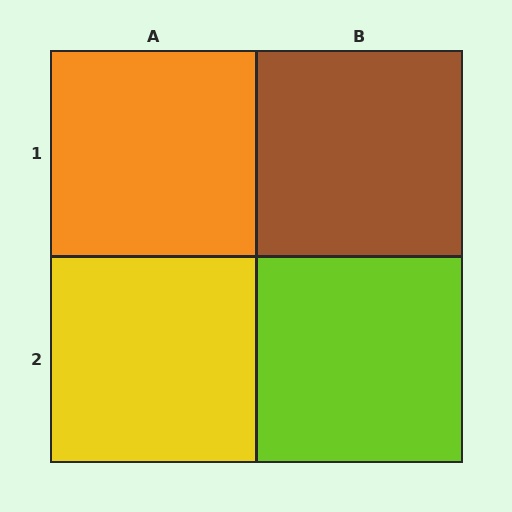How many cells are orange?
1 cell is orange.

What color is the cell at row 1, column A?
Orange.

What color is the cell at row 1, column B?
Brown.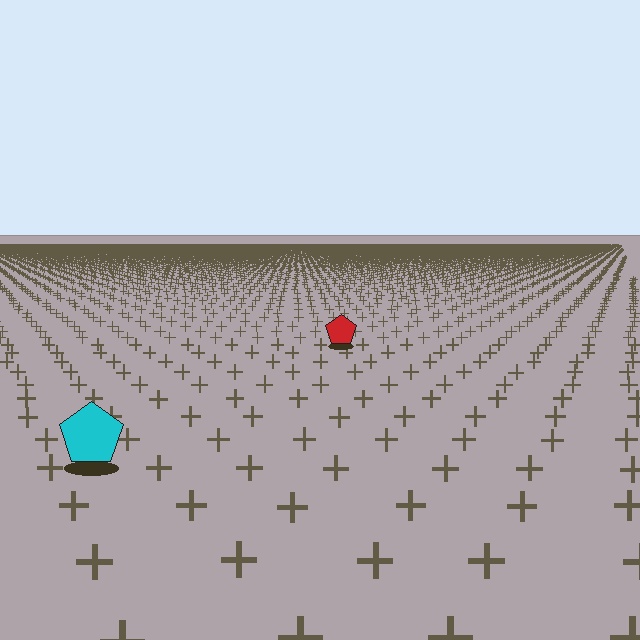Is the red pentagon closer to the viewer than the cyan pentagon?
No. The cyan pentagon is closer — you can tell from the texture gradient: the ground texture is coarser near it.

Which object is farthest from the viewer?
The red pentagon is farthest from the viewer. It appears smaller and the ground texture around it is denser.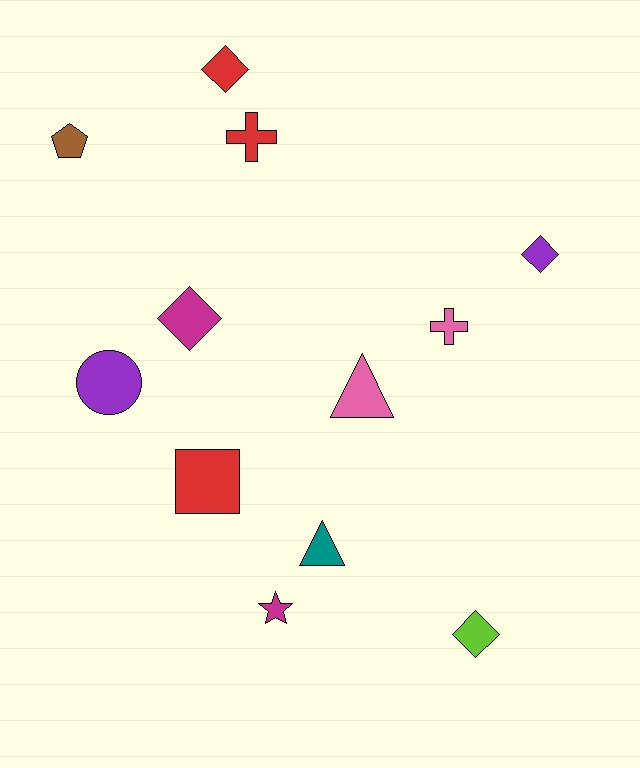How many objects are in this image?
There are 12 objects.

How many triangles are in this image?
There are 2 triangles.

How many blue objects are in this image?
There are no blue objects.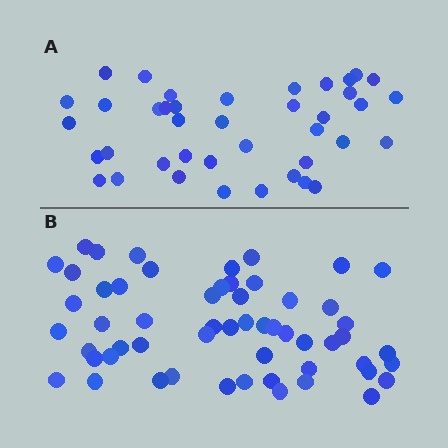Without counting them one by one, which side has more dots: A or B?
Region B (the bottom region) has more dots.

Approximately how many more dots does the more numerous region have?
Region B has approximately 15 more dots than region A.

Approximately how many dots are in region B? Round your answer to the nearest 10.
About 60 dots. (The exact count is 56, which rounds to 60.)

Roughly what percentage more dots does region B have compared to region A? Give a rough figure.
About 40% more.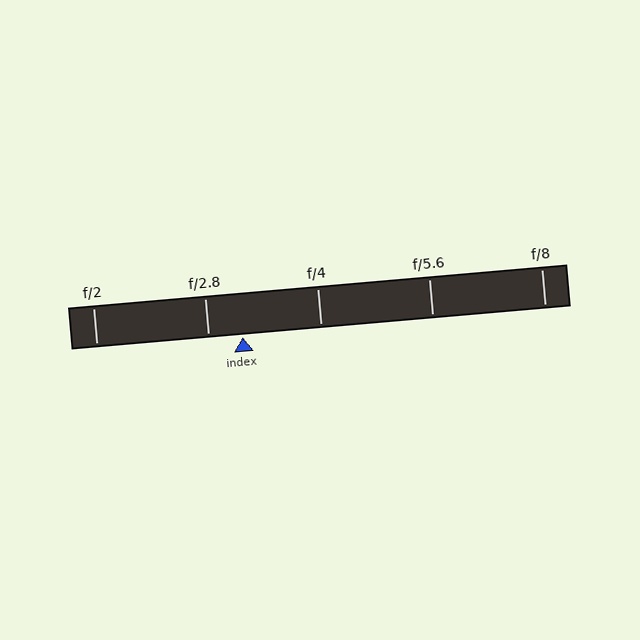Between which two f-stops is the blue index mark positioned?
The index mark is between f/2.8 and f/4.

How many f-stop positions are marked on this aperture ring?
There are 5 f-stop positions marked.